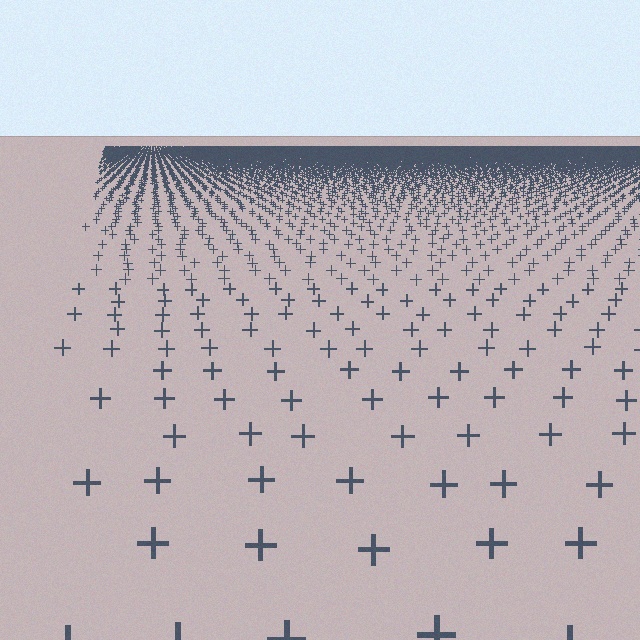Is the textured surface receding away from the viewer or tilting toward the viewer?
The surface is receding away from the viewer. Texture elements get smaller and denser toward the top.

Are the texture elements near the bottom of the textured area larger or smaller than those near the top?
Larger. Near the bottom, elements are closer to the viewer and appear at a bigger on-screen size.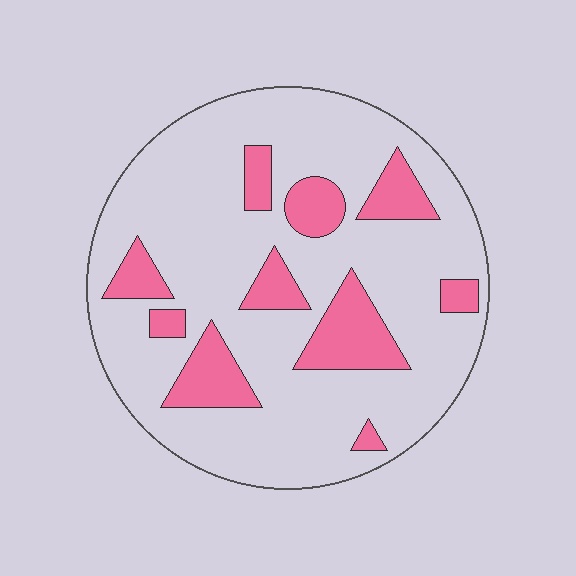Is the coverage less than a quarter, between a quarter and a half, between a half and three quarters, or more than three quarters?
Less than a quarter.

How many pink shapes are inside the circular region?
10.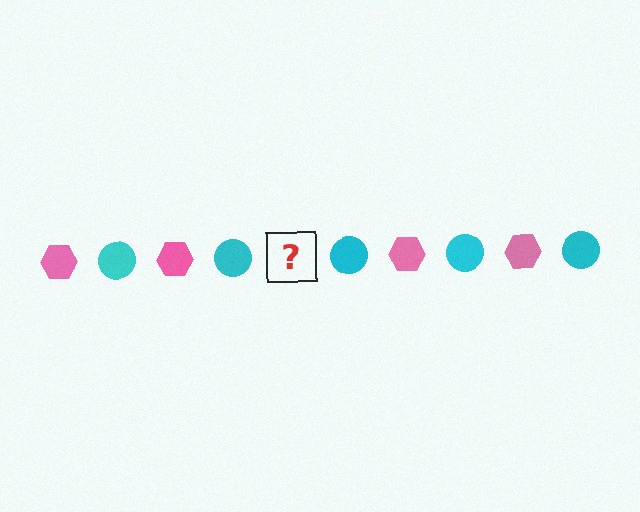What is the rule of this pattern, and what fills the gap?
The rule is that the pattern alternates between pink hexagon and cyan circle. The gap should be filled with a pink hexagon.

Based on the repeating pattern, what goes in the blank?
The blank should be a pink hexagon.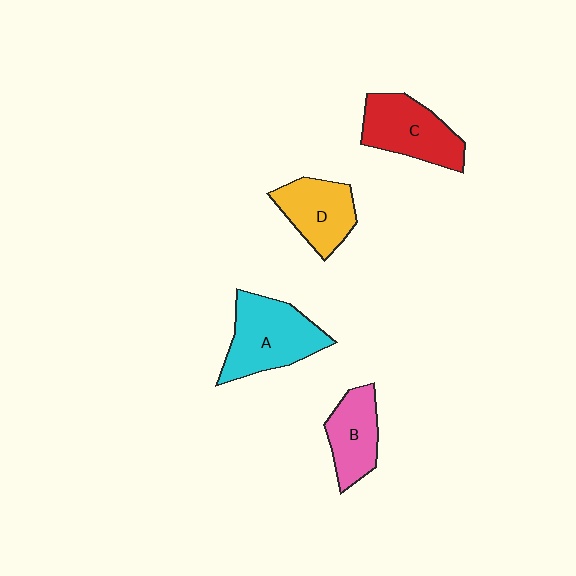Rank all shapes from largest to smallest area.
From largest to smallest: A (cyan), C (red), D (yellow), B (pink).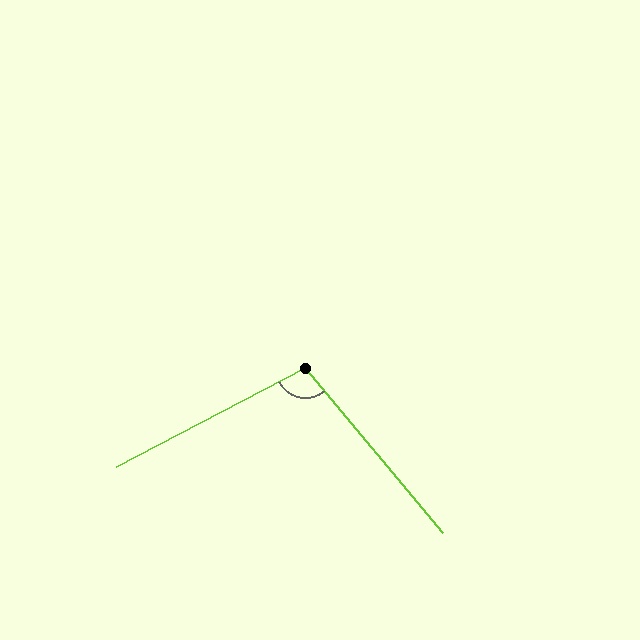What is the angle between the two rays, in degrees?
Approximately 102 degrees.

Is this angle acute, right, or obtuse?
It is obtuse.